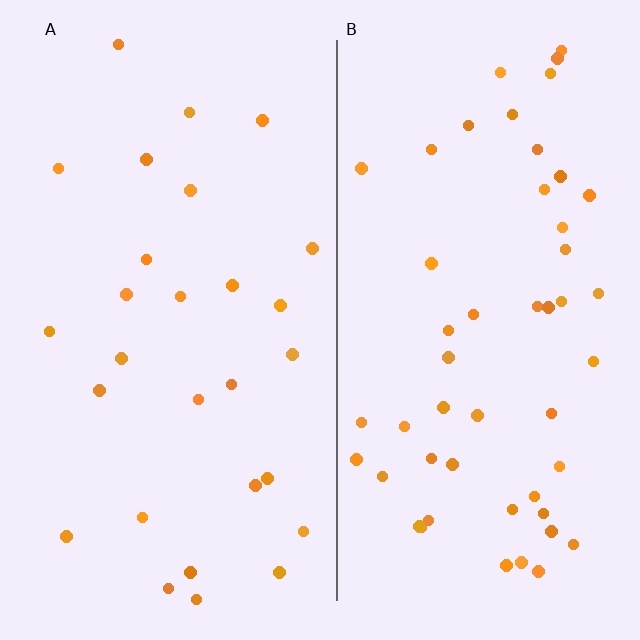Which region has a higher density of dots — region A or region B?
B (the right).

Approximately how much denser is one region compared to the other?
Approximately 1.8× — region B over region A.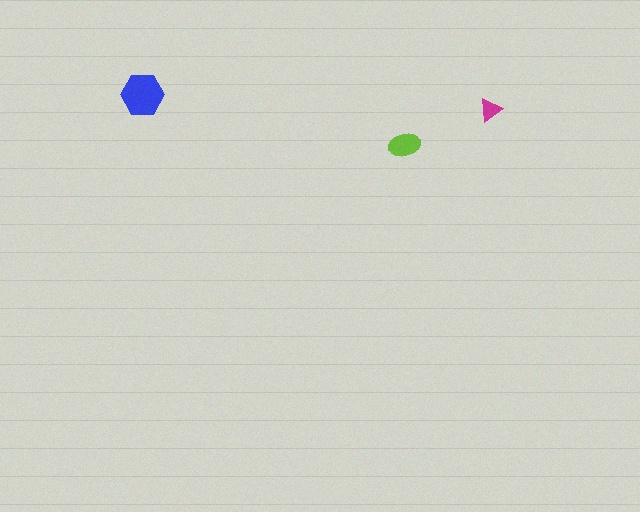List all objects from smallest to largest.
The magenta triangle, the lime ellipse, the blue hexagon.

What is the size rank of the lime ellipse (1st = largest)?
2nd.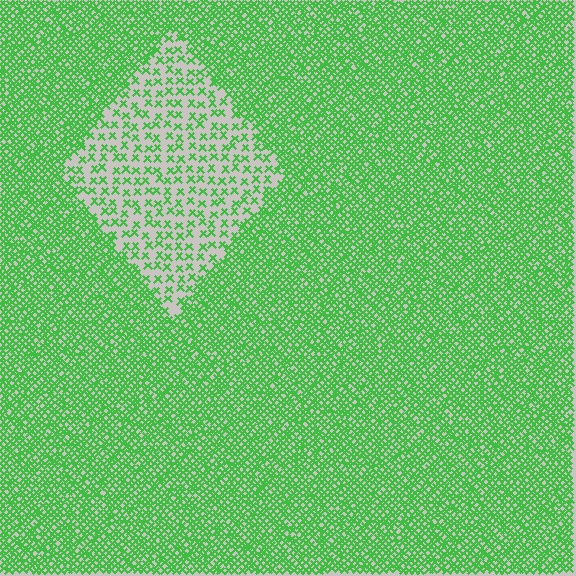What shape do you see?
I see a diamond.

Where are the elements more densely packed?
The elements are more densely packed outside the diamond boundary.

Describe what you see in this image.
The image contains small green elements arranged at two different densities. A diamond-shaped region is visible where the elements are less densely packed than the surrounding area.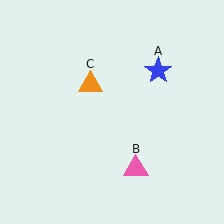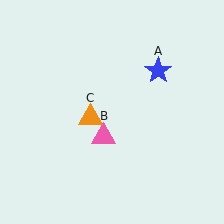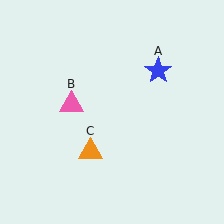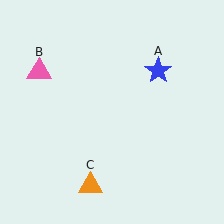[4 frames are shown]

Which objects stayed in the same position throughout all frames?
Blue star (object A) remained stationary.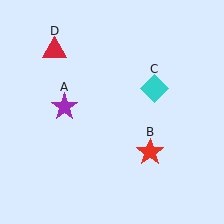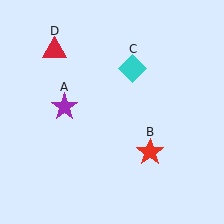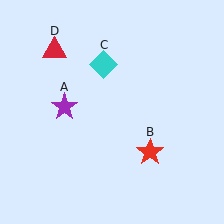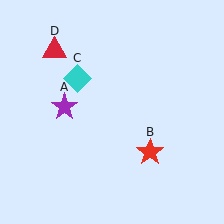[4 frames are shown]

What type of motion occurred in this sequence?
The cyan diamond (object C) rotated counterclockwise around the center of the scene.